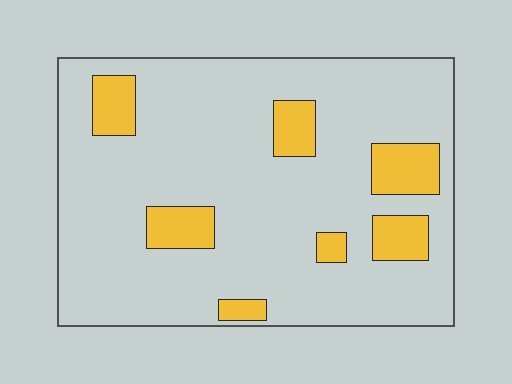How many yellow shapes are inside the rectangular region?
7.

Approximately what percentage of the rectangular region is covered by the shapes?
Approximately 15%.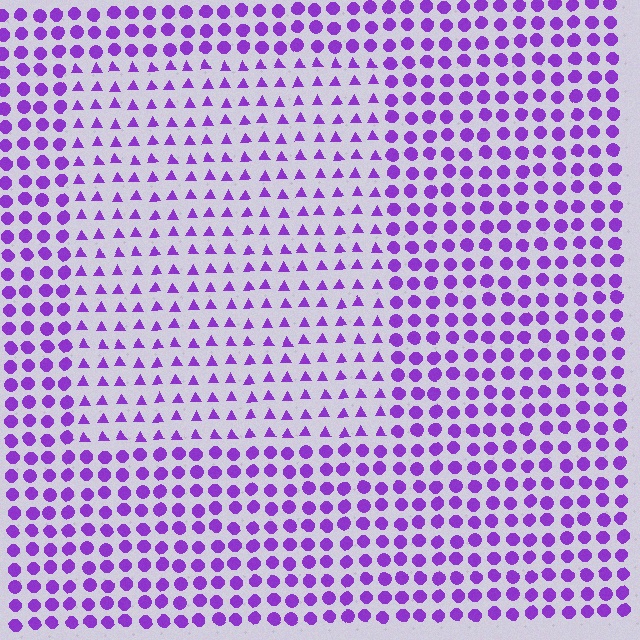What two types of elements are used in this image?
The image uses triangles inside the rectangle region and circles outside it.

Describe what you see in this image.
The image is filled with small purple elements arranged in a uniform grid. A rectangle-shaped region contains triangles, while the surrounding area contains circles. The boundary is defined purely by the change in element shape.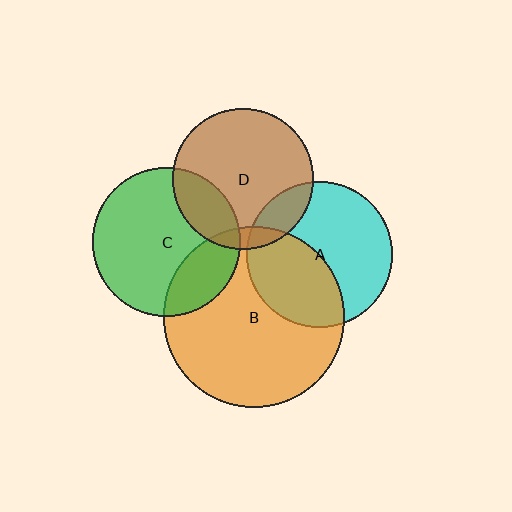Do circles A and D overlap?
Yes.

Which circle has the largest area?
Circle B (orange).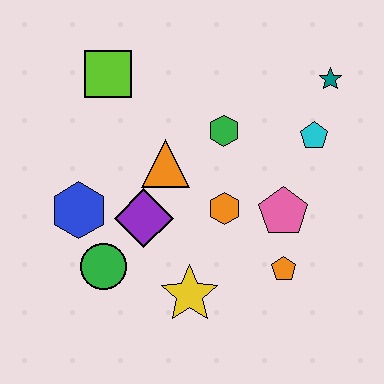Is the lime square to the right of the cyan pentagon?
No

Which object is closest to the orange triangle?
The purple diamond is closest to the orange triangle.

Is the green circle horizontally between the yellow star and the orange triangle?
No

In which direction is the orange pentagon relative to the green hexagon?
The orange pentagon is below the green hexagon.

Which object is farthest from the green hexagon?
The green circle is farthest from the green hexagon.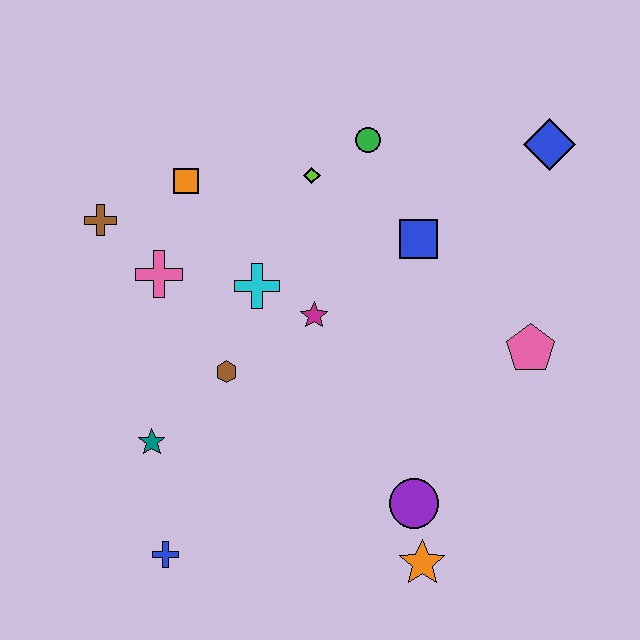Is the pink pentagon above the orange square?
No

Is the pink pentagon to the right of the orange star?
Yes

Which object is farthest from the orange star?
The brown cross is farthest from the orange star.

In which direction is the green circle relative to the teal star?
The green circle is above the teal star.